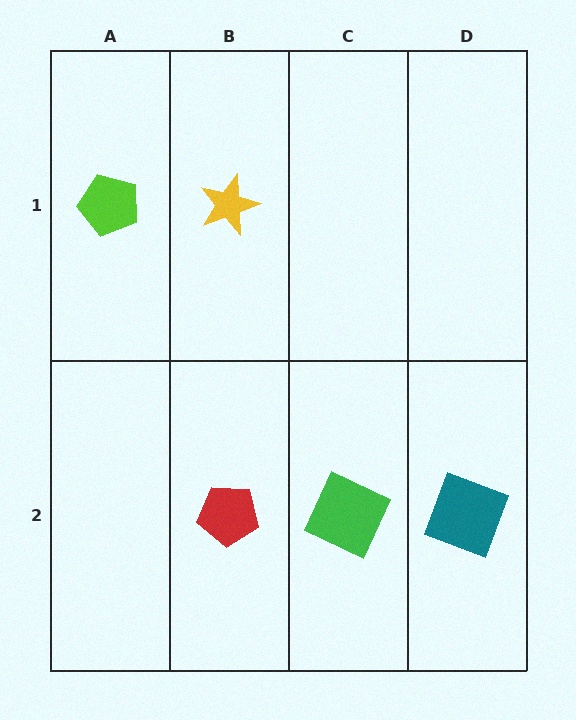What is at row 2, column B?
A red pentagon.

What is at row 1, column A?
A lime pentagon.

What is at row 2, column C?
A green square.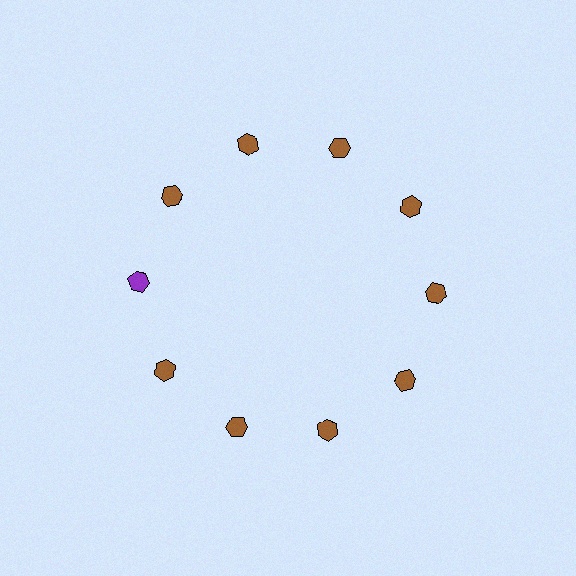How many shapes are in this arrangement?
There are 10 shapes arranged in a ring pattern.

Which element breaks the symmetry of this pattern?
The purple hexagon at roughly the 9 o'clock position breaks the symmetry. All other shapes are brown hexagons.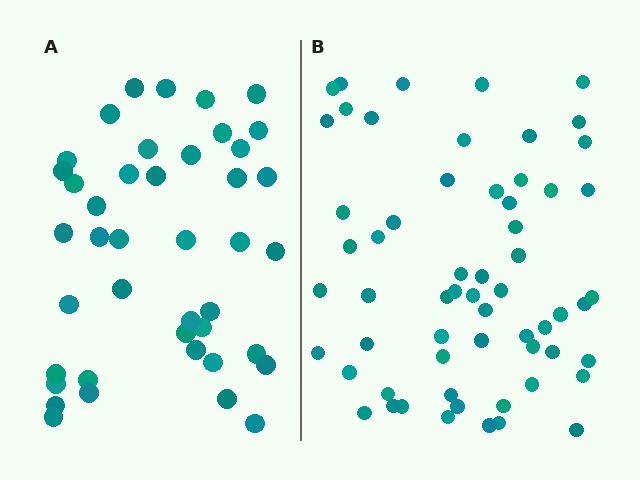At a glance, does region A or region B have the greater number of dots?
Region B (the right region) has more dots.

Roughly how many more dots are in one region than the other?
Region B has approximately 20 more dots than region A.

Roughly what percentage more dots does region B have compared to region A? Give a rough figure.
About 45% more.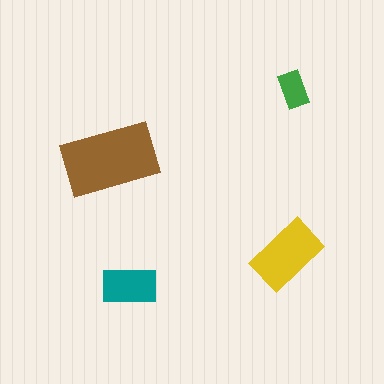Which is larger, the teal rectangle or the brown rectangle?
The brown one.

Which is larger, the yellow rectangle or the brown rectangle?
The brown one.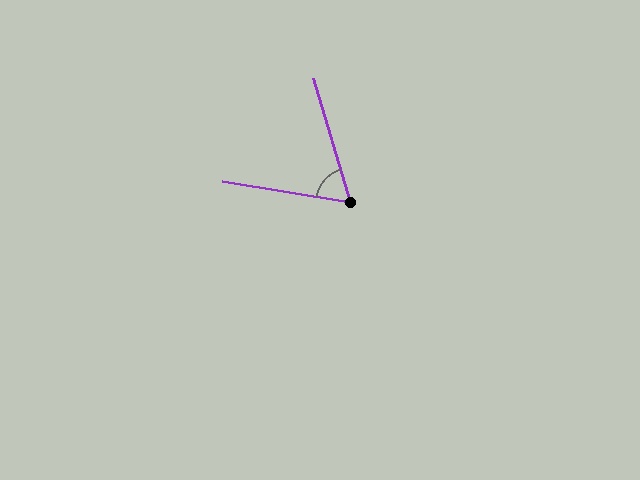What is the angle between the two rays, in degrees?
Approximately 64 degrees.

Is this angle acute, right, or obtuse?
It is acute.